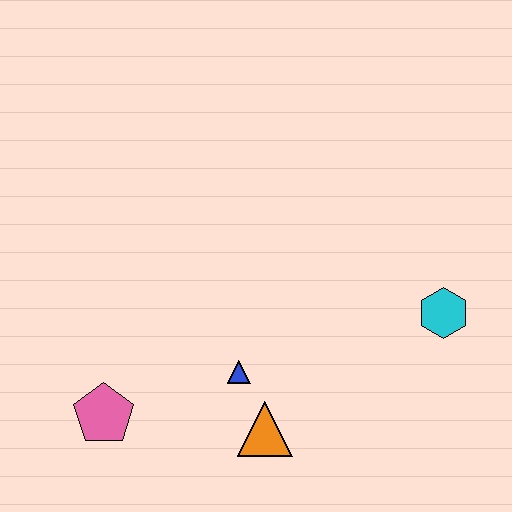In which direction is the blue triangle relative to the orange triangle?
The blue triangle is above the orange triangle.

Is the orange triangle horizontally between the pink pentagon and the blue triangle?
No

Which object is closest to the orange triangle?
The blue triangle is closest to the orange triangle.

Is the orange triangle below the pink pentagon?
Yes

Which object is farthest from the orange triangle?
The cyan hexagon is farthest from the orange triangle.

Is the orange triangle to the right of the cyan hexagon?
No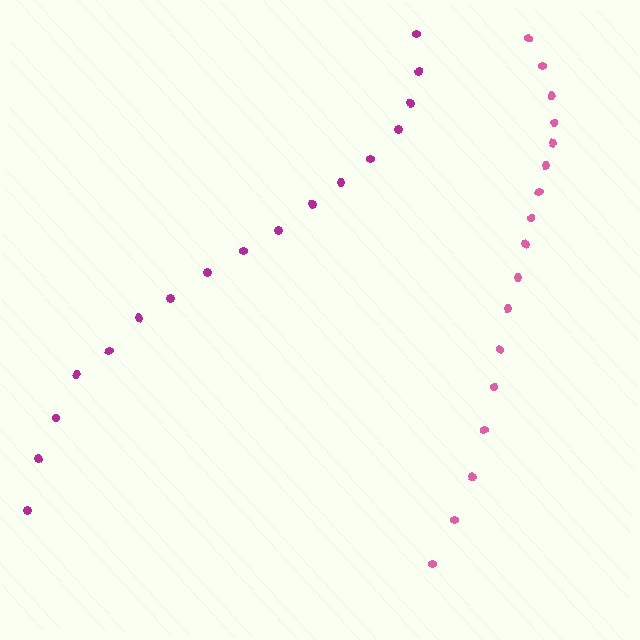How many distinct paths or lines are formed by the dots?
There are 2 distinct paths.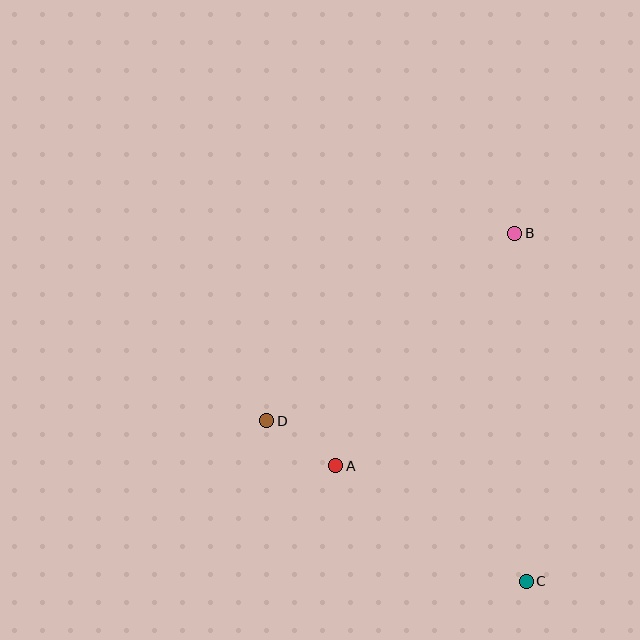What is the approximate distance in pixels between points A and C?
The distance between A and C is approximately 223 pixels.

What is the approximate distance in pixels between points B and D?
The distance between B and D is approximately 311 pixels.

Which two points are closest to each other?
Points A and D are closest to each other.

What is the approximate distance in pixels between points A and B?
The distance between A and B is approximately 294 pixels.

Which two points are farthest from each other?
Points B and C are farthest from each other.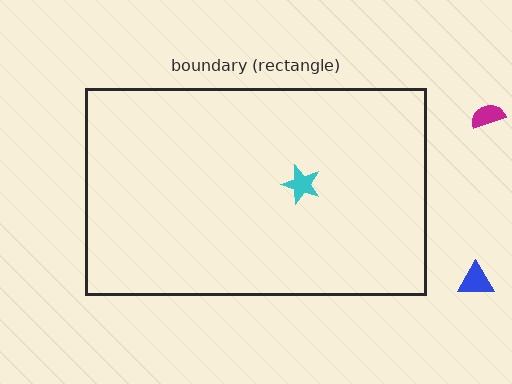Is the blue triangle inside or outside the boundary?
Outside.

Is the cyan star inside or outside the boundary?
Inside.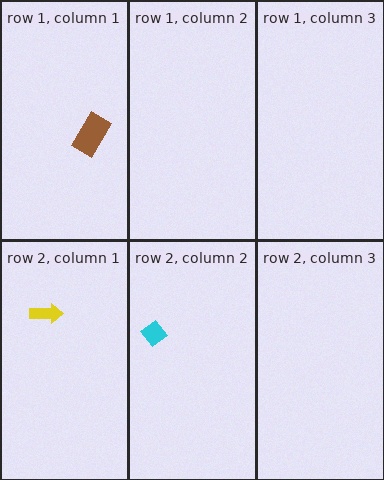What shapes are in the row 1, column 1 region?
The brown rectangle.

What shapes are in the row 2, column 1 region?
The yellow arrow.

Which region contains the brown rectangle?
The row 1, column 1 region.